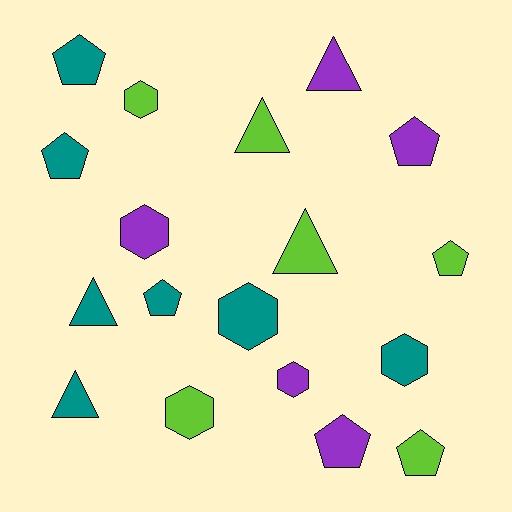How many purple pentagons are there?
There are 2 purple pentagons.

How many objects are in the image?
There are 18 objects.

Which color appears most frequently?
Teal, with 7 objects.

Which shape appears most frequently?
Pentagon, with 7 objects.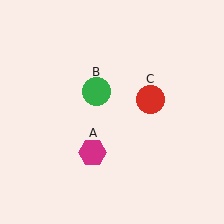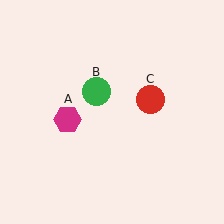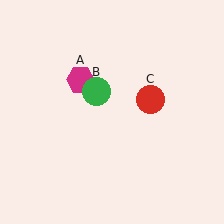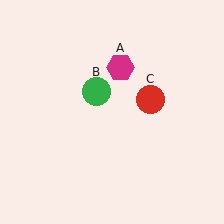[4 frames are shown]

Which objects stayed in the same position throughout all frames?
Green circle (object B) and red circle (object C) remained stationary.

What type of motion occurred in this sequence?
The magenta hexagon (object A) rotated clockwise around the center of the scene.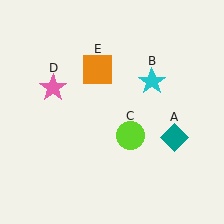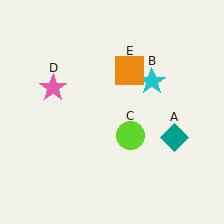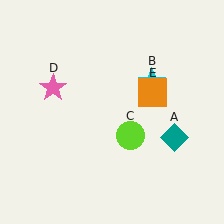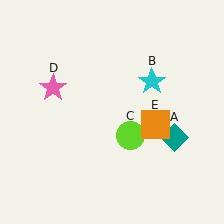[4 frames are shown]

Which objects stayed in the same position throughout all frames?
Teal diamond (object A) and cyan star (object B) and lime circle (object C) and pink star (object D) remained stationary.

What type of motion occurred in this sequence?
The orange square (object E) rotated clockwise around the center of the scene.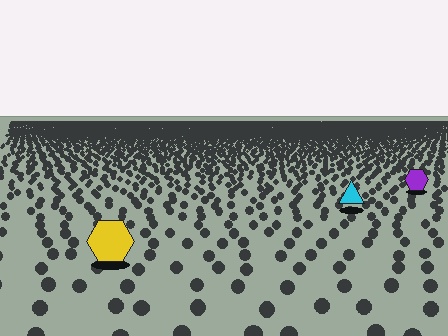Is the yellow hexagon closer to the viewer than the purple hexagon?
Yes. The yellow hexagon is closer — you can tell from the texture gradient: the ground texture is coarser near it.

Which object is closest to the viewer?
The yellow hexagon is closest. The texture marks near it are larger and more spread out.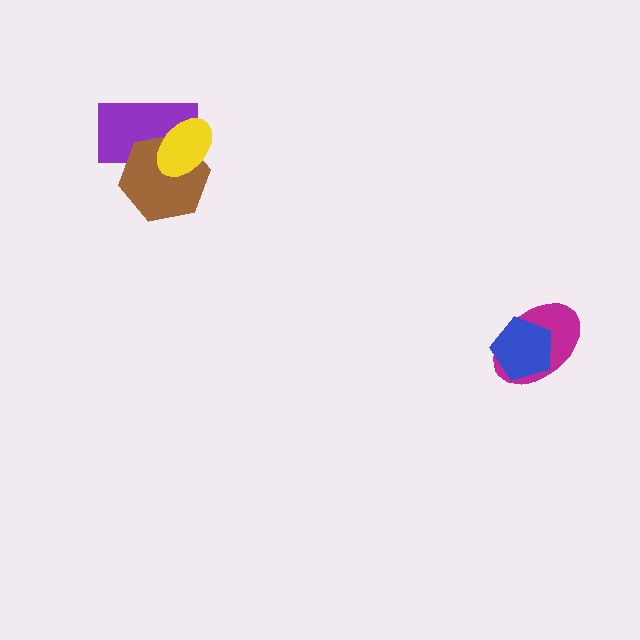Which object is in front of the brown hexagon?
The yellow ellipse is in front of the brown hexagon.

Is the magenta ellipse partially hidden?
Yes, it is partially covered by another shape.